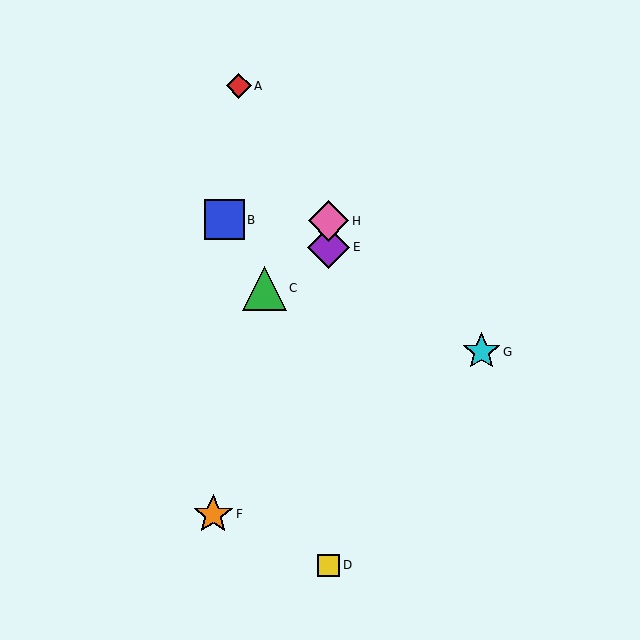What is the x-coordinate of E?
Object E is at x≈328.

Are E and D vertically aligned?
Yes, both are at x≈328.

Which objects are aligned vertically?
Objects D, E, H are aligned vertically.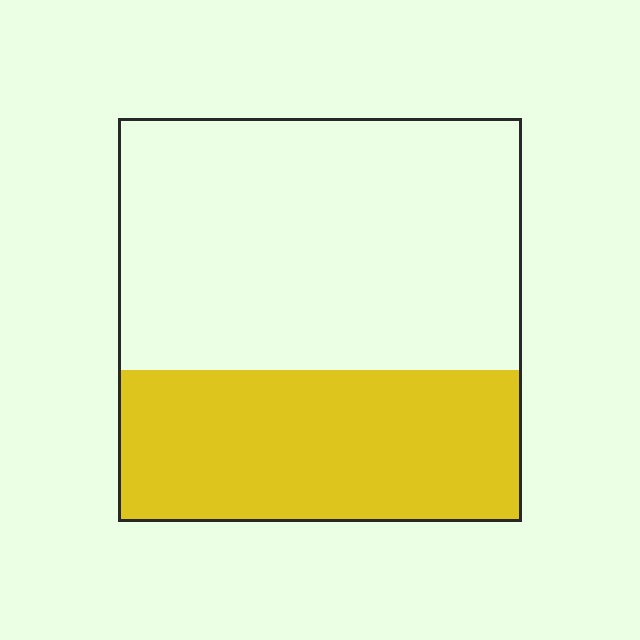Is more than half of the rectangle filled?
No.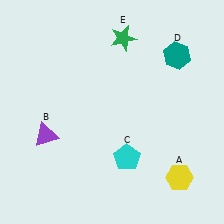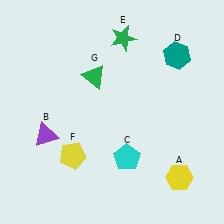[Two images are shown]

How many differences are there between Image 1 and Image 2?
There are 2 differences between the two images.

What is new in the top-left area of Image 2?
A green triangle (G) was added in the top-left area of Image 2.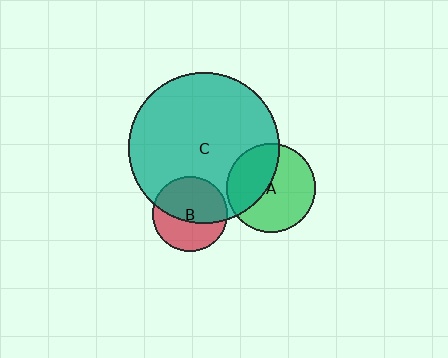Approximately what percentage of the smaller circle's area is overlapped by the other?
Approximately 40%.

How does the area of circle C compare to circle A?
Approximately 2.9 times.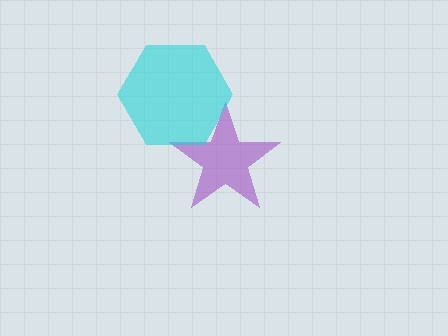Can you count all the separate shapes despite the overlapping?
Yes, there are 2 separate shapes.